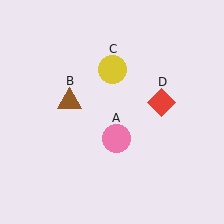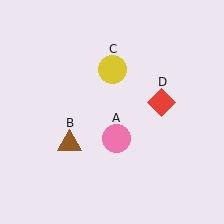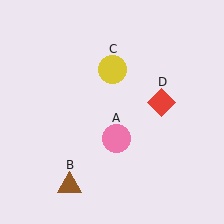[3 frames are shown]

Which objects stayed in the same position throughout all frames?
Pink circle (object A) and yellow circle (object C) and red diamond (object D) remained stationary.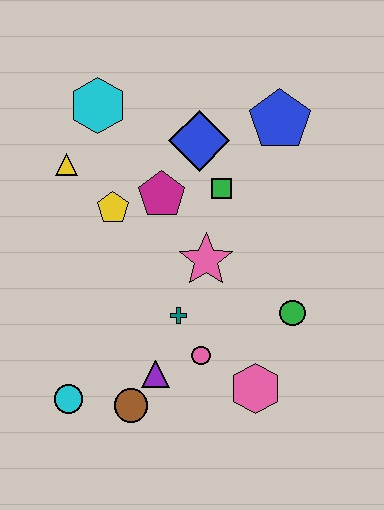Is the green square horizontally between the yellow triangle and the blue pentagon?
Yes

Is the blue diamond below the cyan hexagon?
Yes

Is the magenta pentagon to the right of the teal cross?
No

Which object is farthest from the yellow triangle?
The pink hexagon is farthest from the yellow triangle.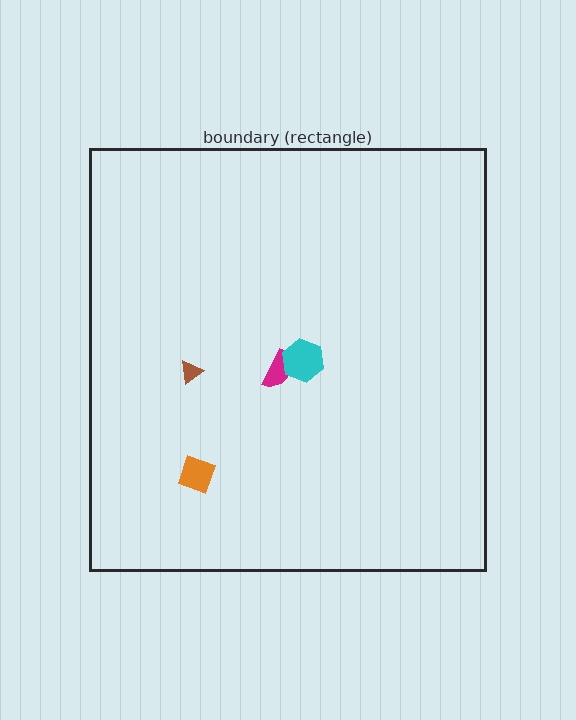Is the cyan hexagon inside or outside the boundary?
Inside.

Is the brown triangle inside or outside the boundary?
Inside.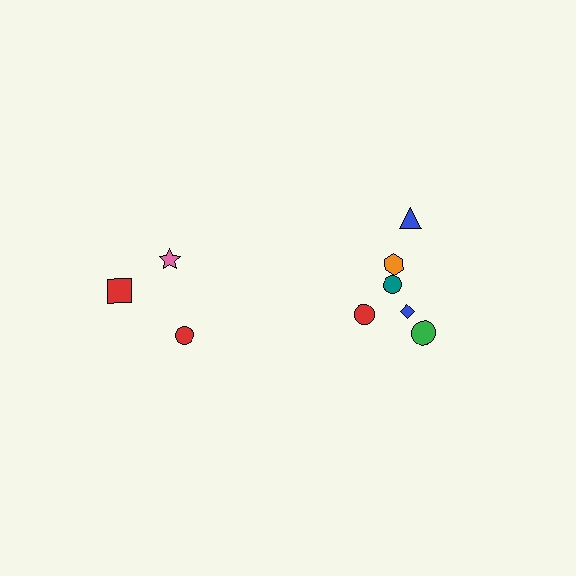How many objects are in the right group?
There are 6 objects.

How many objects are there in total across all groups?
There are 9 objects.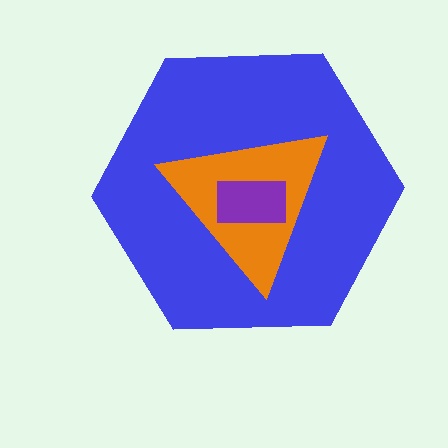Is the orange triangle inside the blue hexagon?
Yes.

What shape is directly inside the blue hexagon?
The orange triangle.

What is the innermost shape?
The purple rectangle.